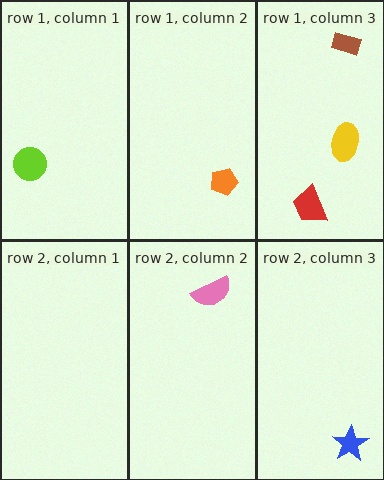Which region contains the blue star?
The row 2, column 3 region.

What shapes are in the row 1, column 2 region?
The orange pentagon.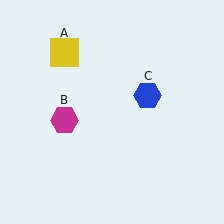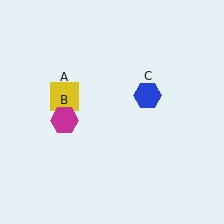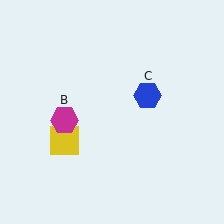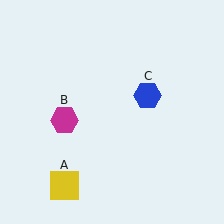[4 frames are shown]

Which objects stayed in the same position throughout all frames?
Magenta hexagon (object B) and blue hexagon (object C) remained stationary.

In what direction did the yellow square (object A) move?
The yellow square (object A) moved down.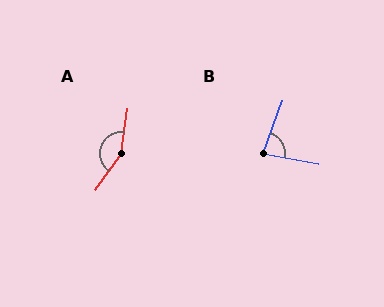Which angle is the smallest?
B, at approximately 81 degrees.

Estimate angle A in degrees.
Approximately 152 degrees.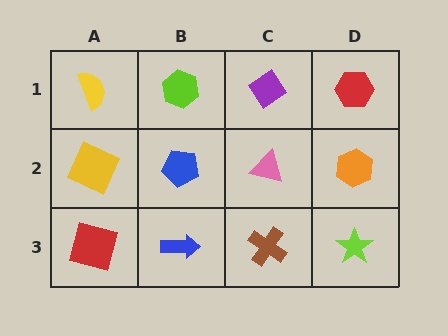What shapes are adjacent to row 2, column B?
A lime hexagon (row 1, column B), a blue arrow (row 3, column B), a yellow square (row 2, column A), a pink triangle (row 2, column C).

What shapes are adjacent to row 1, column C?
A pink triangle (row 2, column C), a lime hexagon (row 1, column B), a red hexagon (row 1, column D).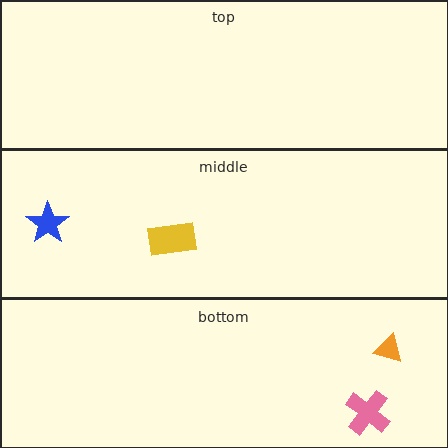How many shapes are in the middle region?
2.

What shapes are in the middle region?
The blue star, the yellow rectangle.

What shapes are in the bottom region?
The orange triangle, the pink cross.